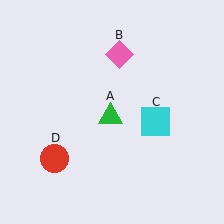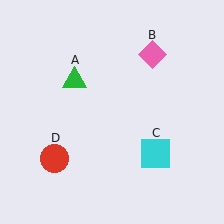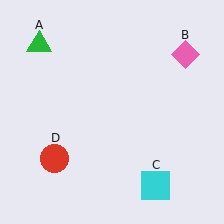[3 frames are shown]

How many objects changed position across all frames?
3 objects changed position: green triangle (object A), pink diamond (object B), cyan square (object C).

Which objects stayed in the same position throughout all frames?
Red circle (object D) remained stationary.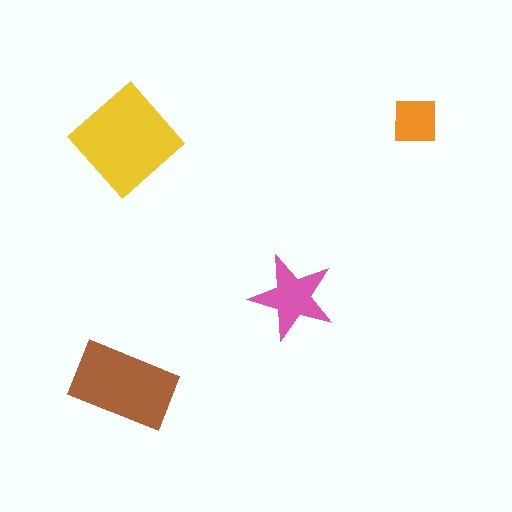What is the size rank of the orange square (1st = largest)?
4th.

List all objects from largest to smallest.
The yellow diamond, the brown rectangle, the pink star, the orange square.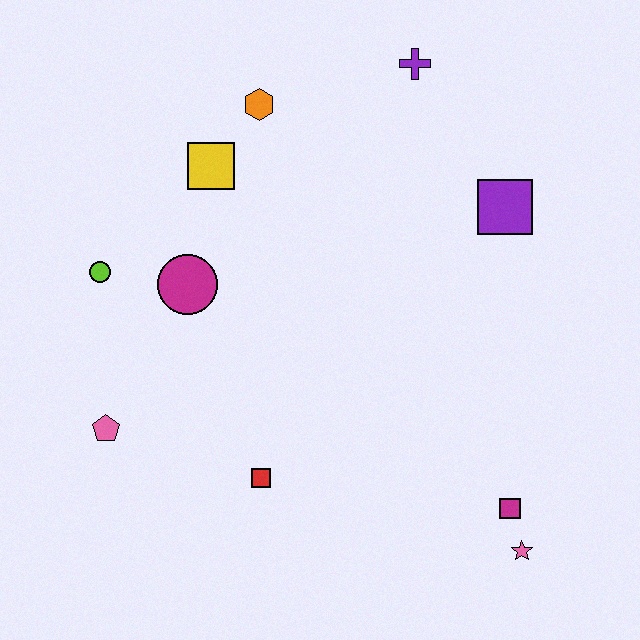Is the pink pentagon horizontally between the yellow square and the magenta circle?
No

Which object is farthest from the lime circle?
The pink star is farthest from the lime circle.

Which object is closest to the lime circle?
The magenta circle is closest to the lime circle.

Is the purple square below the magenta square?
No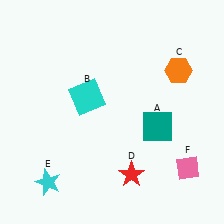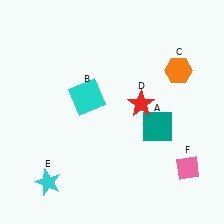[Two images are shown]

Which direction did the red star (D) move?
The red star (D) moved up.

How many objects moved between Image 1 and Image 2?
1 object moved between the two images.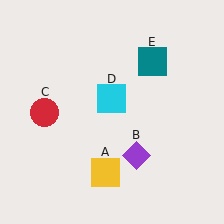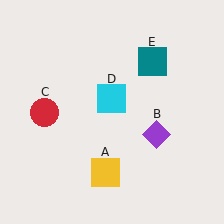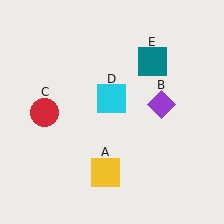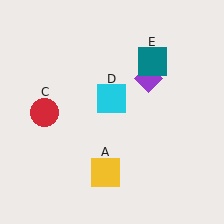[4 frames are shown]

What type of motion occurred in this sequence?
The purple diamond (object B) rotated counterclockwise around the center of the scene.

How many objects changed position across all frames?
1 object changed position: purple diamond (object B).